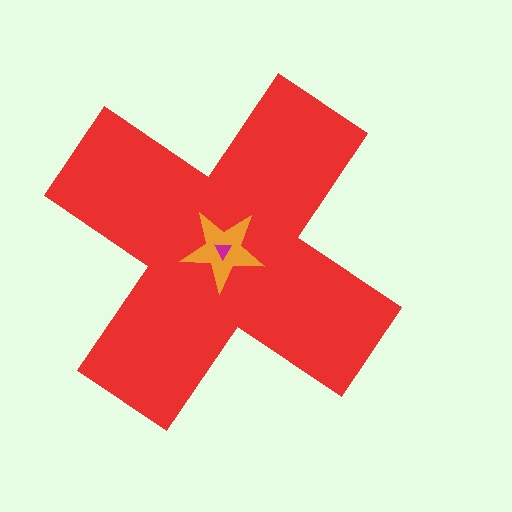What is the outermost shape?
The red cross.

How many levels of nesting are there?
3.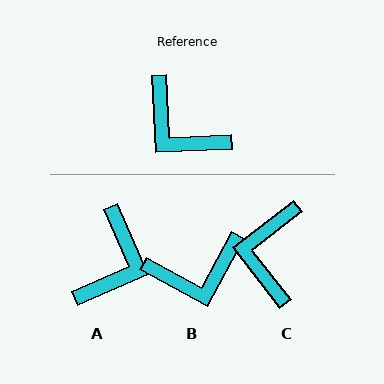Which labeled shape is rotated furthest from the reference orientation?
A, about 111 degrees away.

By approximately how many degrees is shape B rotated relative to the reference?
Approximately 59 degrees counter-clockwise.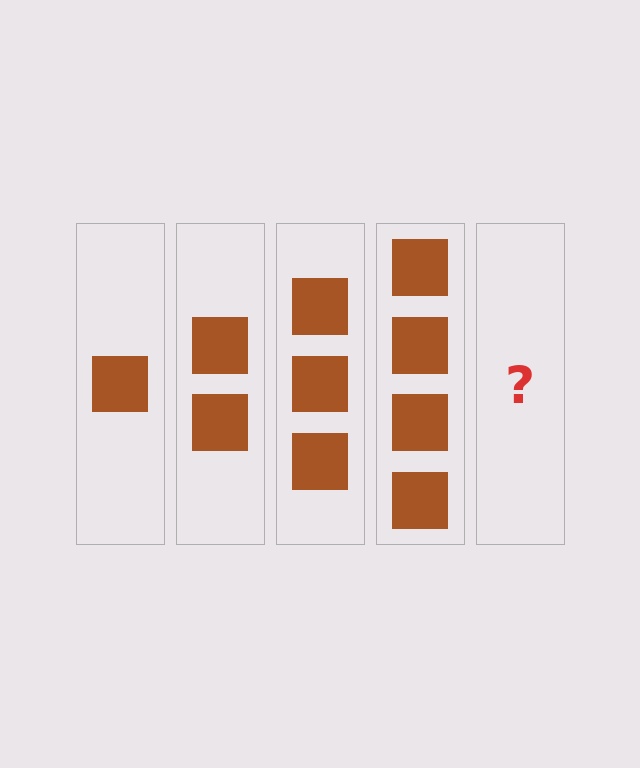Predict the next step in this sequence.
The next step is 5 squares.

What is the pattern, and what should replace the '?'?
The pattern is that each step adds one more square. The '?' should be 5 squares.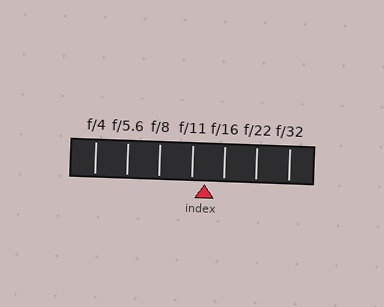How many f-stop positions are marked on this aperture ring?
There are 7 f-stop positions marked.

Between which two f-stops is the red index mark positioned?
The index mark is between f/11 and f/16.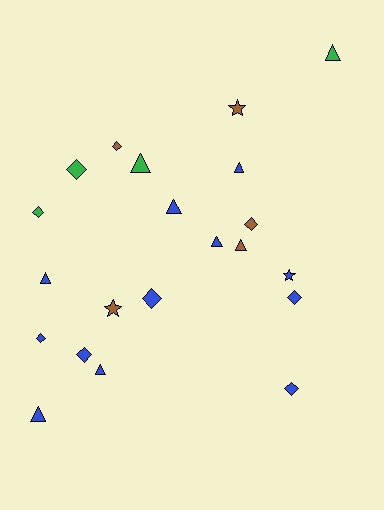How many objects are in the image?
There are 21 objects.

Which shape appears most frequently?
Triangle, with 9 objects.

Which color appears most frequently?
Blue, with 12 objects.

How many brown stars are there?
There are 2 brown stars.